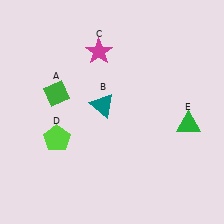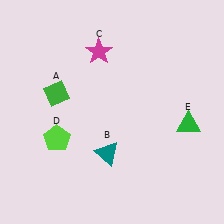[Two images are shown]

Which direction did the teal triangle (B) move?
The teal triangle (B) moved down.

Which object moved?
The teal triangle (B) moved down.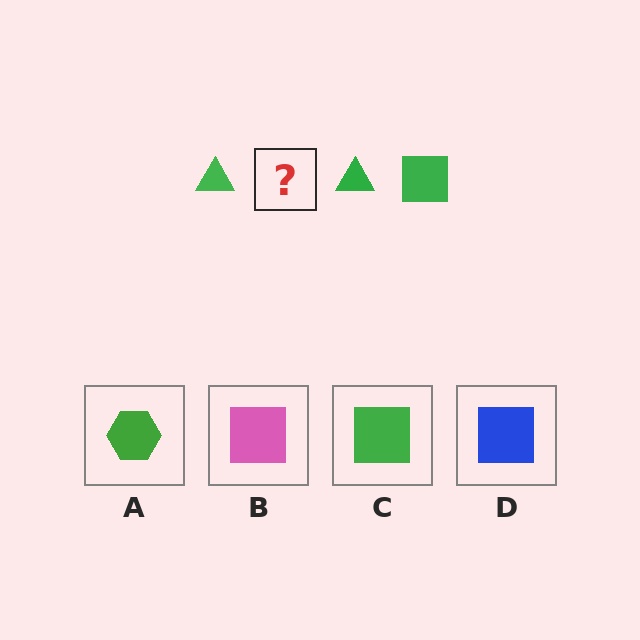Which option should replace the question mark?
Option C.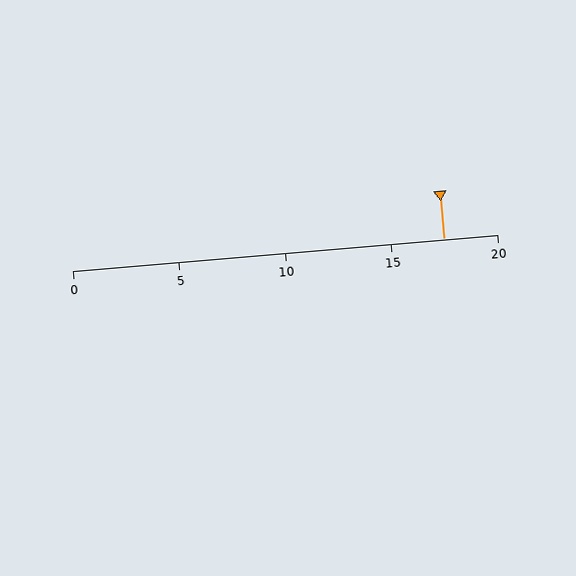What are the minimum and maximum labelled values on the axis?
The axis runs from 0 to 20.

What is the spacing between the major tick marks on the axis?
The major ticks are spaced 5 apart.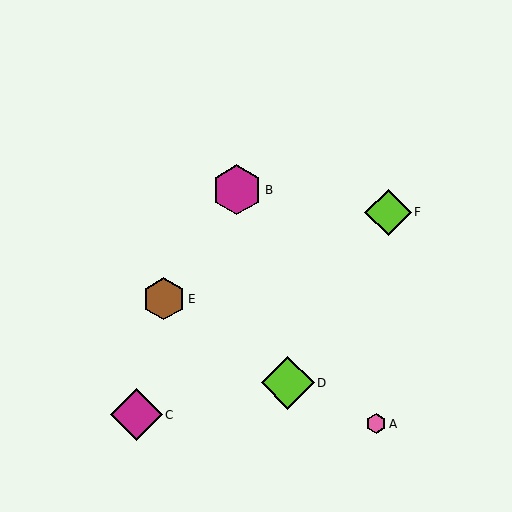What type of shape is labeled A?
Shape A is a pink hexagon.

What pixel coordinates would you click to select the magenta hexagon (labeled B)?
Click at (237, 190) to select the magenta hexagon B.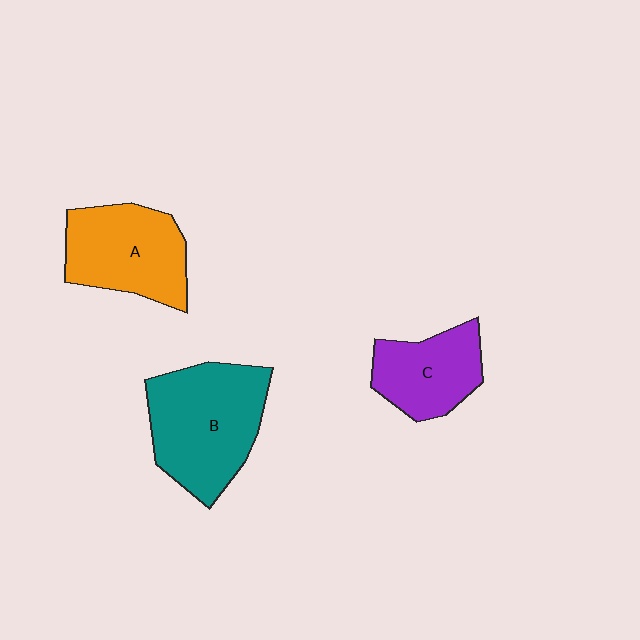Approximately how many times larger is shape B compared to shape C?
Approximately 1.6 times.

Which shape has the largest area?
Shape B (teal).